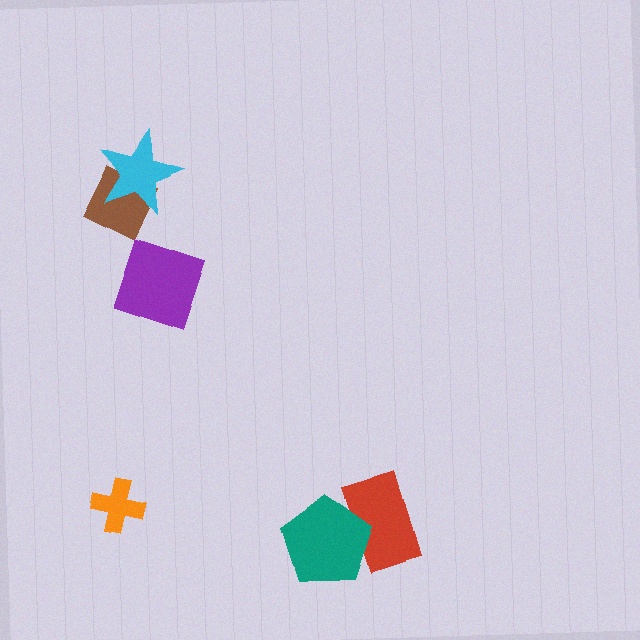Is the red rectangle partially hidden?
Yes, it is partially covered by another shape.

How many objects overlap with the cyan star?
1 object overlaps with the cyan star.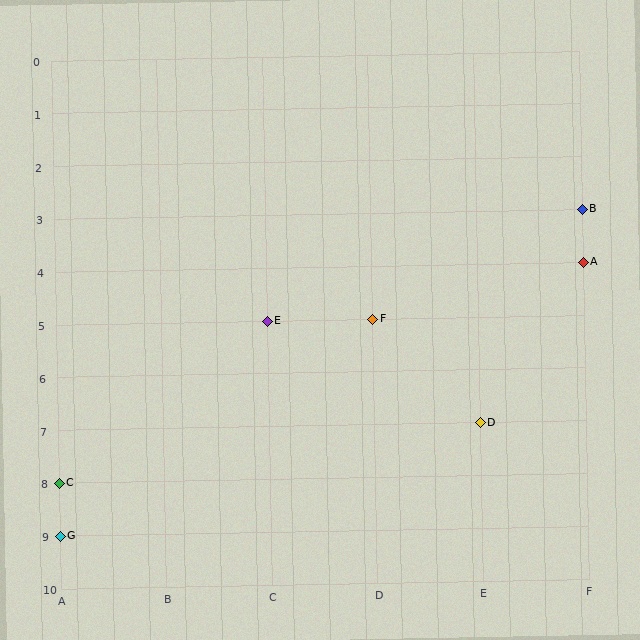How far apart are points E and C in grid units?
Points E and C are 2 columns and 3 rows apart (about 3.6 grid units diagonally).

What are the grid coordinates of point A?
Point A is at grid coordinates (F, 4).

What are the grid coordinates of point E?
Point E is at grid coordinates (C, 5).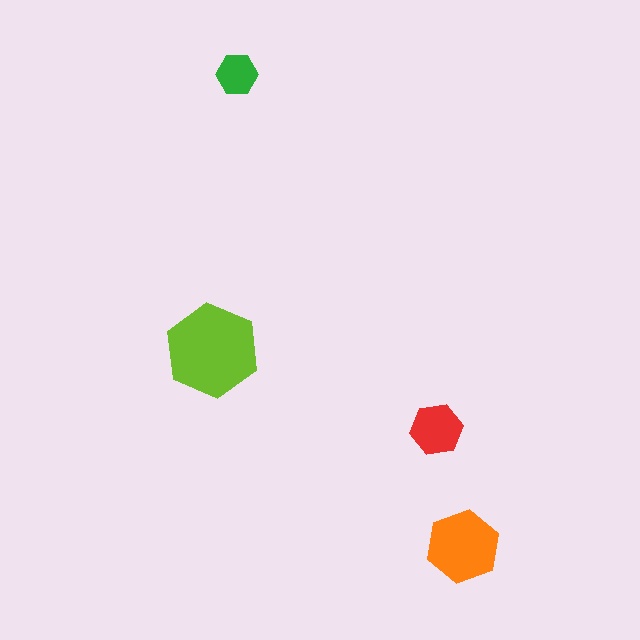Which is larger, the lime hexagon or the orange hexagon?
The lime one.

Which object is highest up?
The green hexagon is topmost.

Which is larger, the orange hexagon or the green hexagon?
The orange one.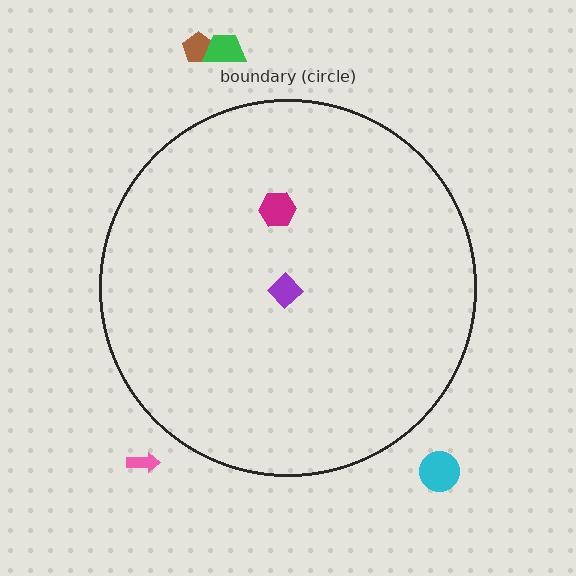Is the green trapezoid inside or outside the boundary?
Outside.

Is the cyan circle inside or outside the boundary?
Outside.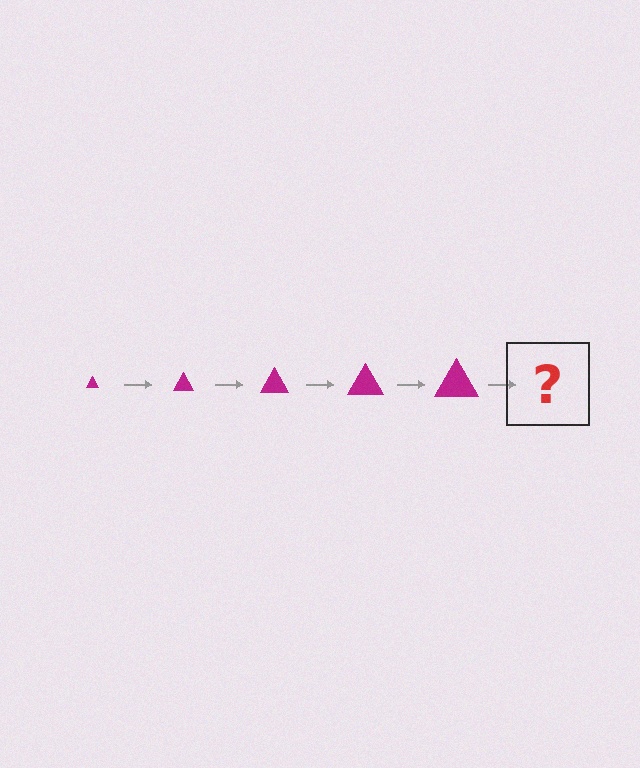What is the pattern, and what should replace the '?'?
The pattern is that the triangle gets progressively larger each step. The '?' should be a magenta triangle, larger than the previous one.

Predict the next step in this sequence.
The next step is a magenta triangle, larger than the previous one.